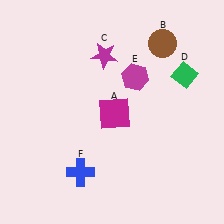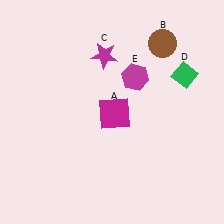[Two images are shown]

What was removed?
The blue cross (F) was removed in Image 2.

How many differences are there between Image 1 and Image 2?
There is 1 difference between the two images.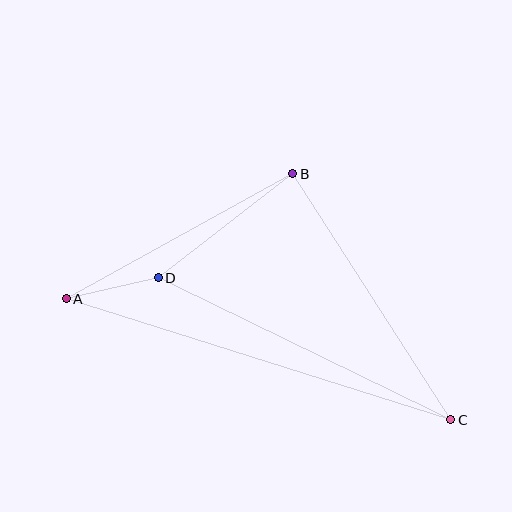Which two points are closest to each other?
Points A and D are closest to each other.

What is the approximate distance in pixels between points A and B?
The distance between A and B is approximately 258 pixels.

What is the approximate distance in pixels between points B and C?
The distance between B and C is approximately 293 pixels.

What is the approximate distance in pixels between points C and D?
The distance between C and D is approximately 325 pixels.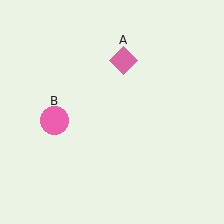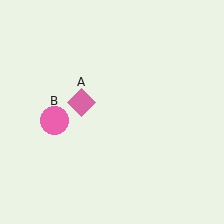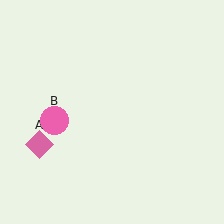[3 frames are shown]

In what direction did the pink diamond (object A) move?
The pink diamond (object A) moved down and to the left.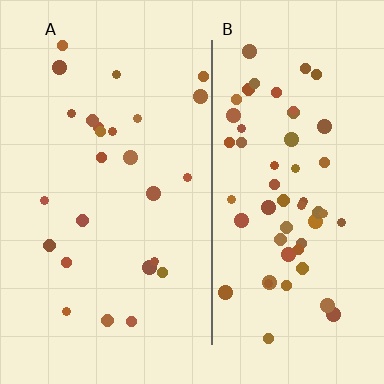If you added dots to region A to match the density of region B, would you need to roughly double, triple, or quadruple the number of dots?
Approximately double.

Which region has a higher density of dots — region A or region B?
B (the right).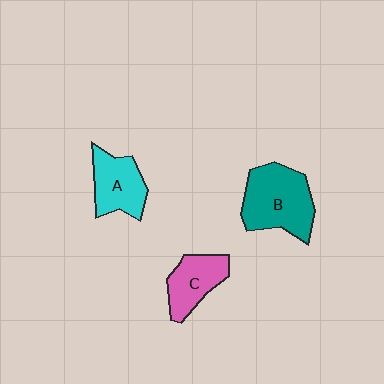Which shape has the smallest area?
Shape C (pink).